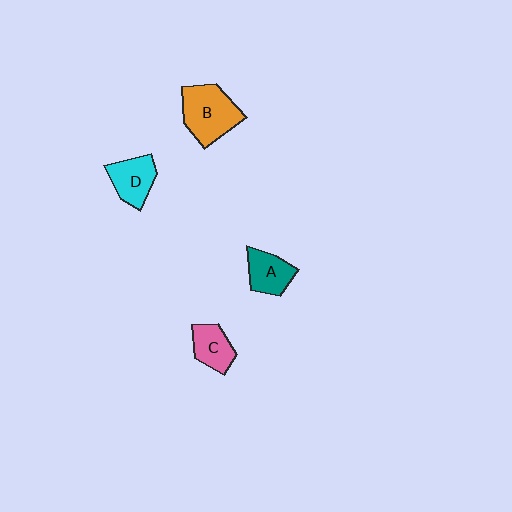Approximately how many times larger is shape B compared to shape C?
Approximately 1.8 times.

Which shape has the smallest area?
Shape C (pink).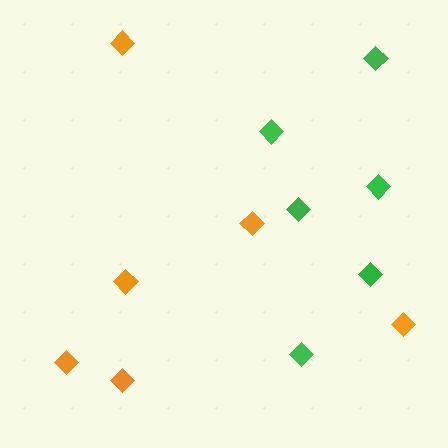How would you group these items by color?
There are 2 groups: one group of green diamonds (6) and one group of orange diamonds (6).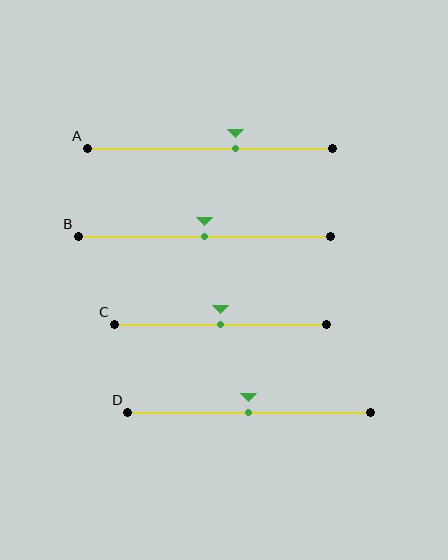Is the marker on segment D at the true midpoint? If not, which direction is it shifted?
Yes, the marker on segment D is at the true midpoint.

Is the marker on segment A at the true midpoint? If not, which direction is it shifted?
No, the marker on segment A is shifted to the right by about 10% of the segment length.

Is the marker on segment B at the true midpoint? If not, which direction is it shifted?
Yes, the marker on segment B is at the true midpoint.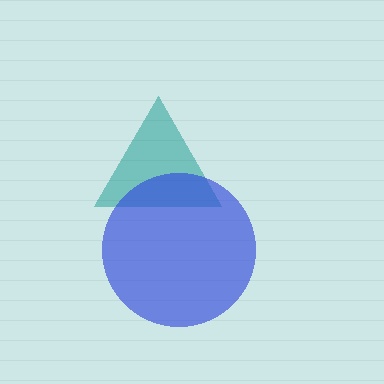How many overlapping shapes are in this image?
There are 2 overlapping shapes in the image.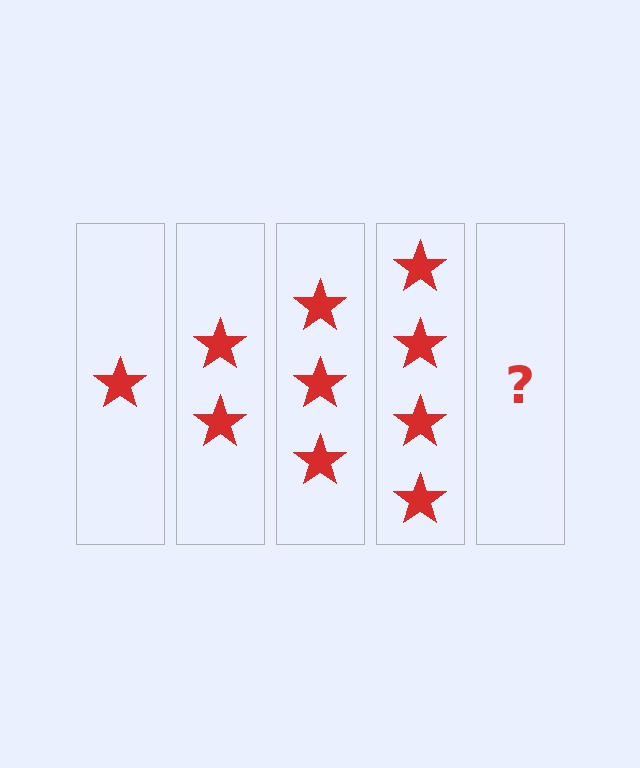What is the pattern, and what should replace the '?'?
The pattern is that each step adds one more star. The '?' should be 5 stars.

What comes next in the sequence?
The next element should be 5 stars.